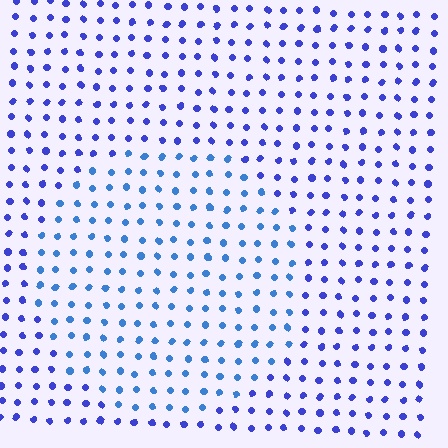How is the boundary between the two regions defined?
The boundary is defined purely by a slight shift in hue (about 26 degrees). Spacing, size, and orientation are identical on both sides.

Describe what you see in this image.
The image is filled with small blue elements in a uniform arrangement. A circle-shaped region is visible where the elements are tinted to a slightly different hue, forming a subtle color boundary.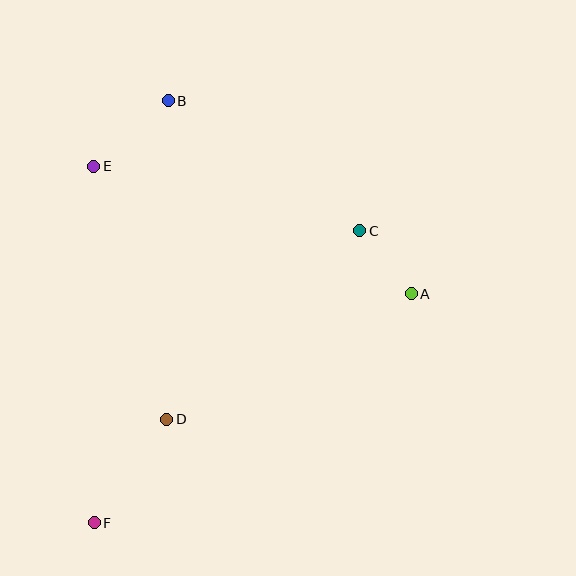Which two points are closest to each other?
Points A and C are closest to each other.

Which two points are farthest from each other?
Points B and F are farthest from each other.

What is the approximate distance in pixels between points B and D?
The distance between B and D is approximately 318 pixels.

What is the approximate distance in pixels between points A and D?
The distance between A and D is approximately 275 pixels.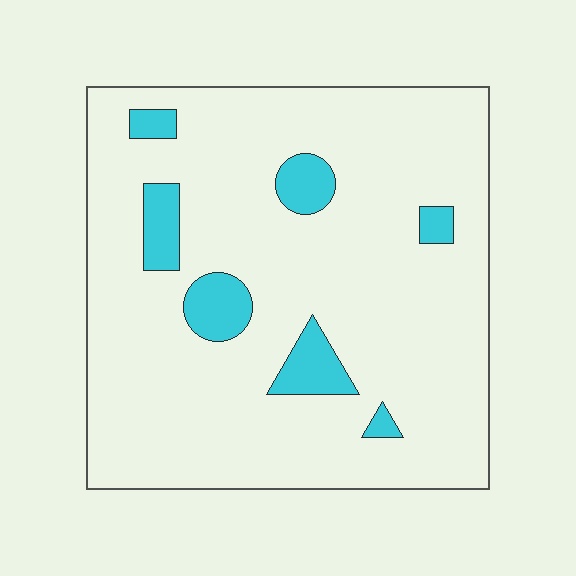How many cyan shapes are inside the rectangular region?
7.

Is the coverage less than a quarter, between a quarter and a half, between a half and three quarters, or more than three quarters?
Less than a quarter.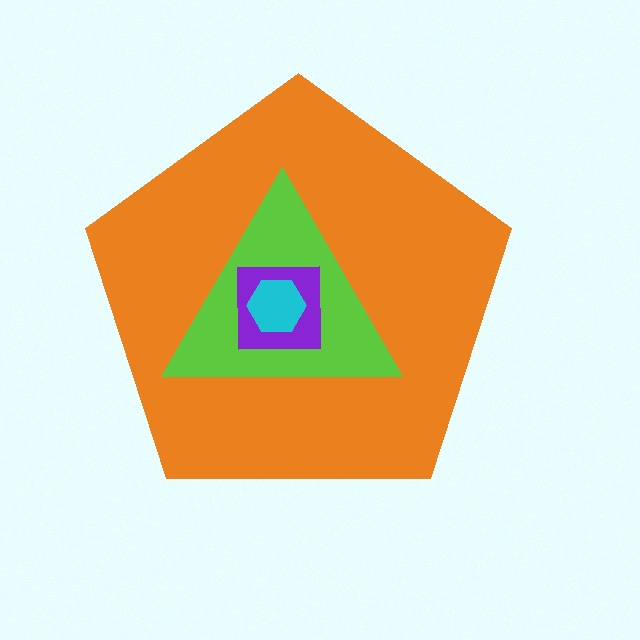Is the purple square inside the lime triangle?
Yes.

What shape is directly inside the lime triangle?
The purple square.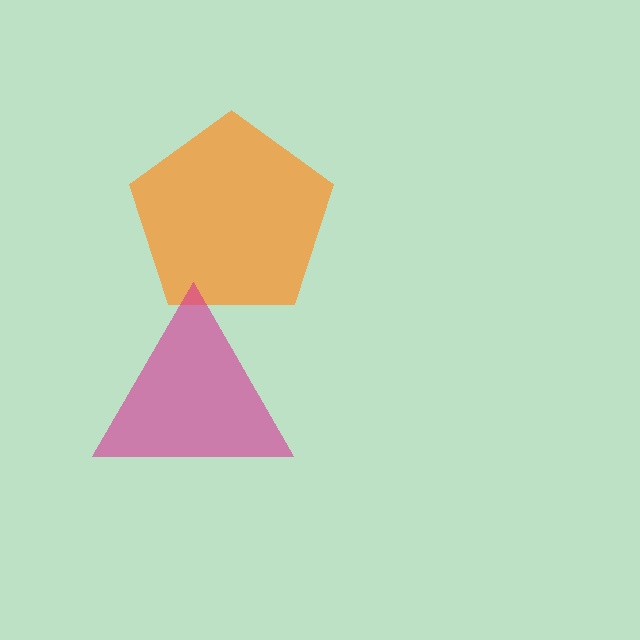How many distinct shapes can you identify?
There are 2 distinct shapes: an orange pentagon, a magenta triangle.